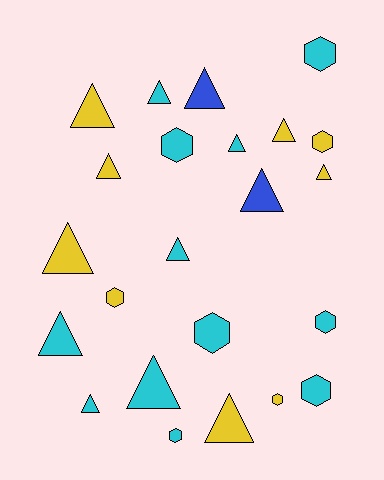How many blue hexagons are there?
There are no blue hexagons.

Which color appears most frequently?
Cyan, with 12 objects.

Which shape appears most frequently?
Triangle, with 14 objects.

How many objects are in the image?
There are 23 objects.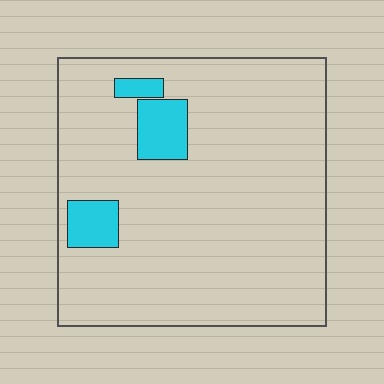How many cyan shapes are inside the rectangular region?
3.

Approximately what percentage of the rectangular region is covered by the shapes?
Approximately 10%.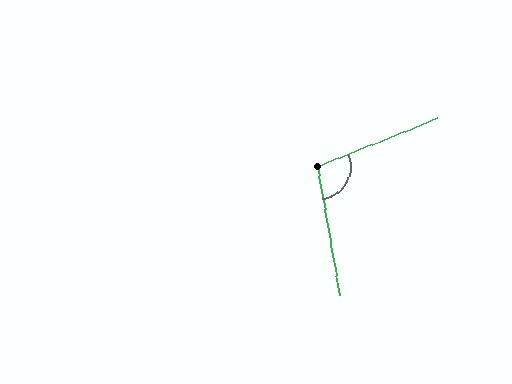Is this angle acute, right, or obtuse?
It is obtuse.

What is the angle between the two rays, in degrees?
Approximately 102 degrees.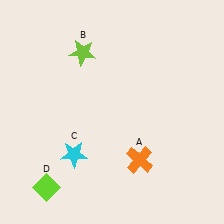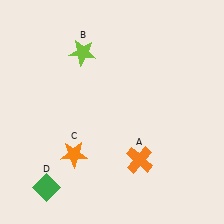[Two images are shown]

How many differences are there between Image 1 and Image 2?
There are 2 differences between the two images.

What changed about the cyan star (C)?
In Image 1, C is cyan. In Image 2, it changed to orange.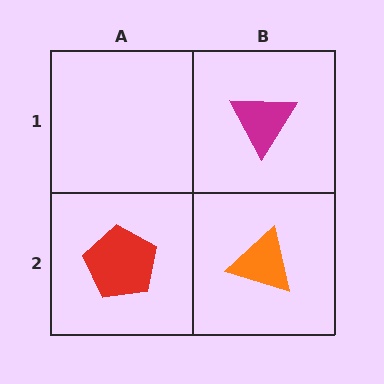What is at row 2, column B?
An orange triangle.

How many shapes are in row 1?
1 shape.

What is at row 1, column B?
A magenta triangle.